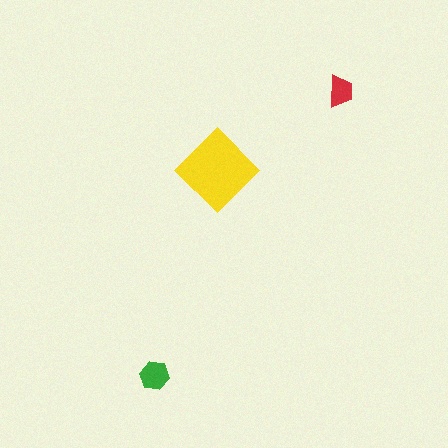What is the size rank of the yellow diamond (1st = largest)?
1st.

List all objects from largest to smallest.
The yellow diamond, the green hexagon, the red trapezoid.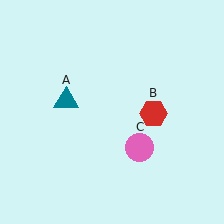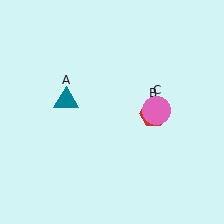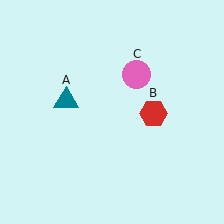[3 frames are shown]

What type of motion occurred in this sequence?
The pink circle (object C) rotated counterclockwise around the center of the scene.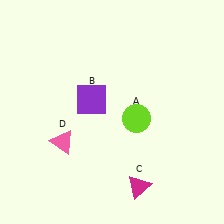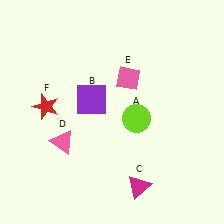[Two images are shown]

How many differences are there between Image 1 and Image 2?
There are 2 differences between the two images.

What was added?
A pink diamond (E), a red star (F) were added in Image 2.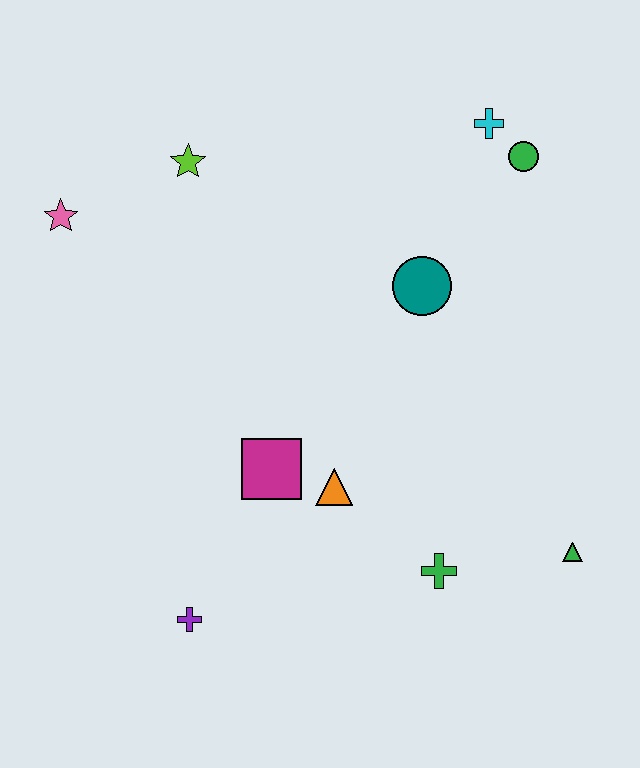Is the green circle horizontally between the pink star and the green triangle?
Yes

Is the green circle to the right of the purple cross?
Yes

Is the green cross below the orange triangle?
Yes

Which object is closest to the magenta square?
The orange triangle is closest to the magenta square.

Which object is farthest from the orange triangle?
The cyan cross is farthest from the orange triangle.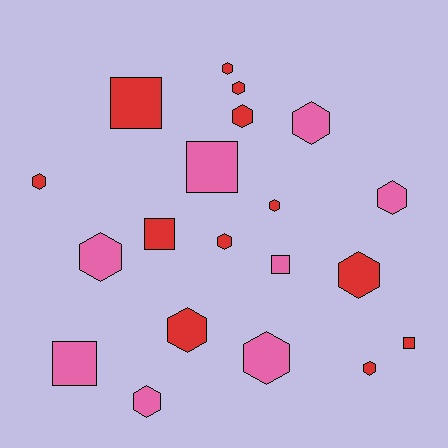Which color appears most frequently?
Red, with 12 objects.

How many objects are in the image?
There are 20 objects.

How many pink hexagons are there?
There are 5 pink hexagons.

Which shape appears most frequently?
Hexagon, with 14 objects.